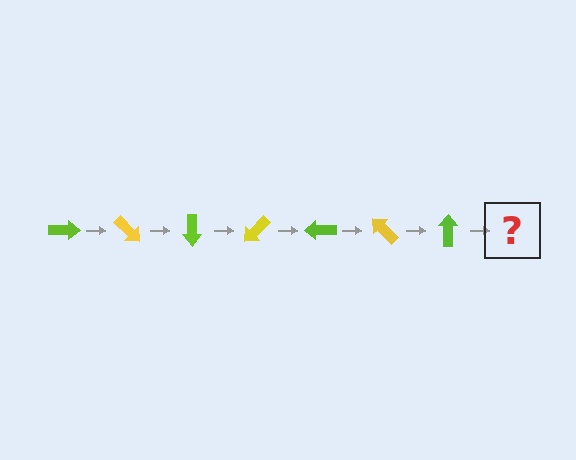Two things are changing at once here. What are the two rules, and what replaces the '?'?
The two rules are that it rotates 45 degrees each step and the color cycles through lime and yellow. The '?' should be a yellow arrow, rotated 315 degrees from the start.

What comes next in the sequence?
The next element should be a yellow arrow, rotated 315 degrees from the start.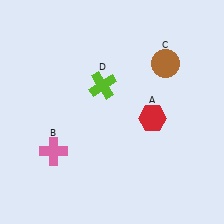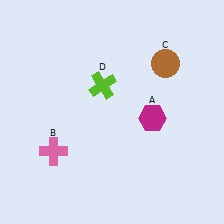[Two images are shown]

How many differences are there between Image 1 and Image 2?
There is 1 difference between the two images.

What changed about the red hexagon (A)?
In Image 1, A is red. In Image 2, it changed to magenta.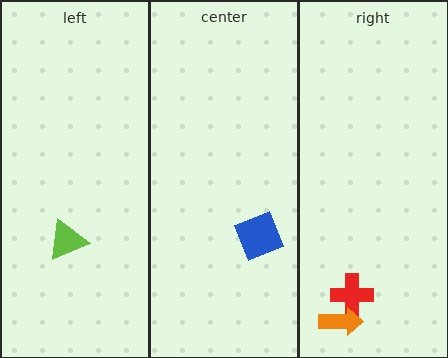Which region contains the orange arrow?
The right region.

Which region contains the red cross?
The right region.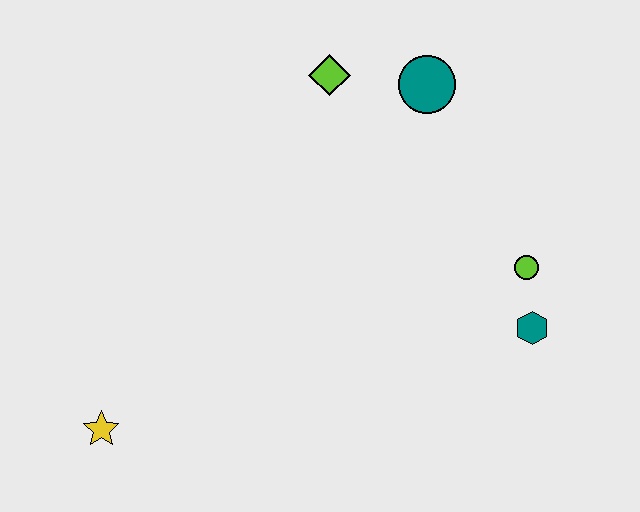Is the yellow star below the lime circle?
Yes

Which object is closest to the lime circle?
The teal hexagon is closest to the lime circle.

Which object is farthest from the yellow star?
The teal circle is farthest from the yellow star.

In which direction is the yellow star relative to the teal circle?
The yellow star is below the teal circle.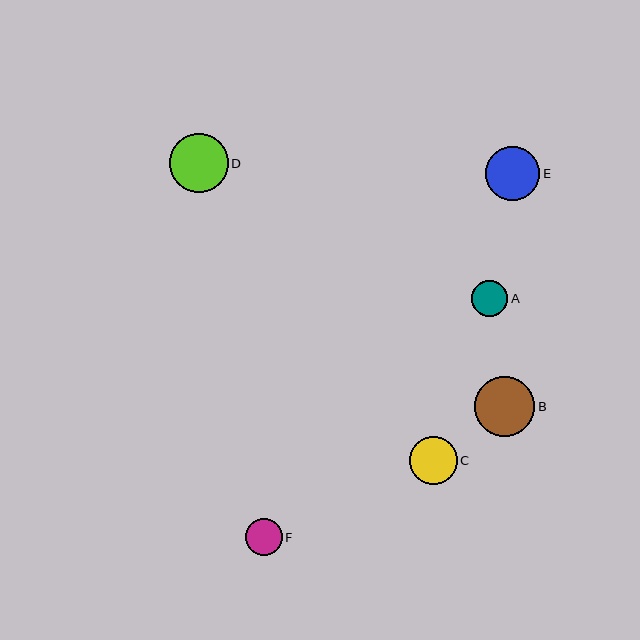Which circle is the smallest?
Circle A is the smallest with a size of approximately 36 pixels.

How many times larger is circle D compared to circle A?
Circle D is approximately 1.6 times the size of circle A.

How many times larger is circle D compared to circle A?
Circle D is approximately 1.6 times the size of circle A.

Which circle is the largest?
Circle B is the largest with a size of approximately 60 pixels.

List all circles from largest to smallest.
From largest to smallest: B, D, E, C, F, A.